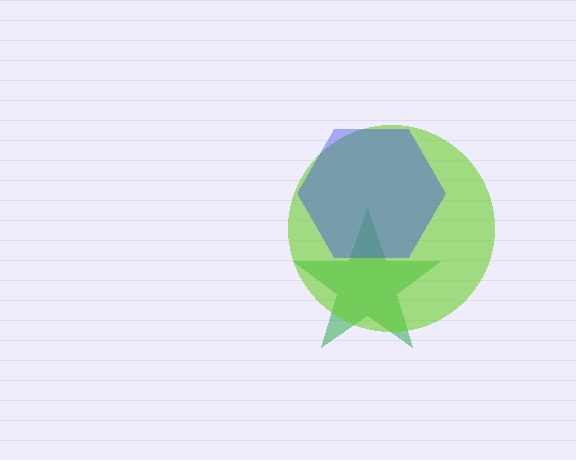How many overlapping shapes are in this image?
There are 3 overlapping shapes in the image.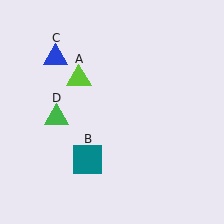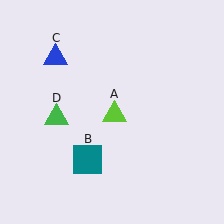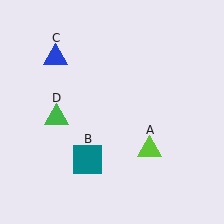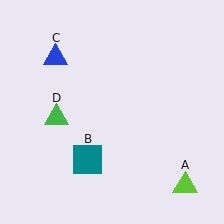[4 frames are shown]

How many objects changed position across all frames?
1 object changed position: lime triangle (object A).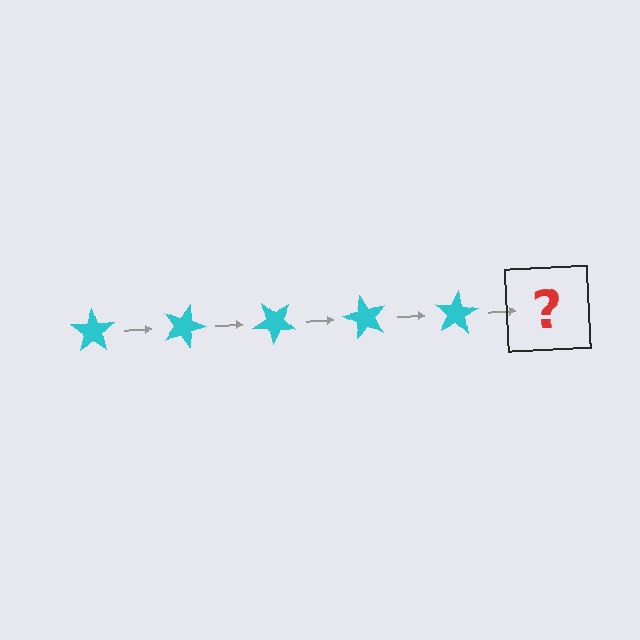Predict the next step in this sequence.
The next step is a cyan star rotated 100 degrees.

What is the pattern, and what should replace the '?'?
The pattern is that the star rotates 20 degrees each step. The '?' should be a cyan star rotated 100 degrees.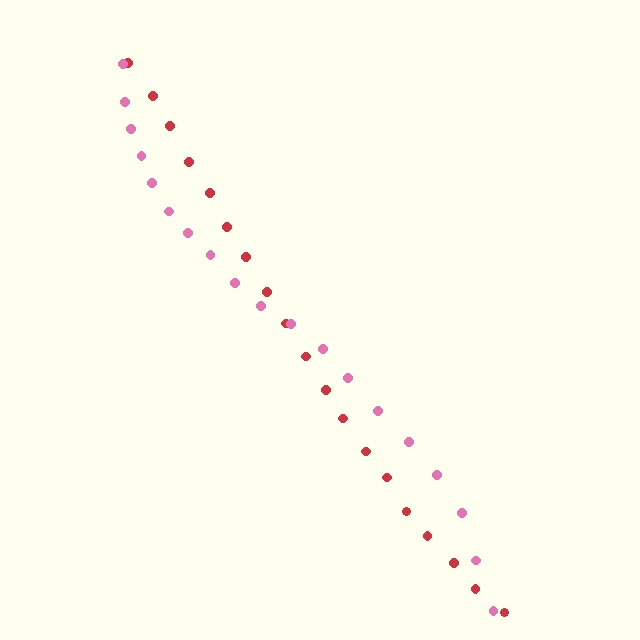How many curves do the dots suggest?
There are 2 distinct paths.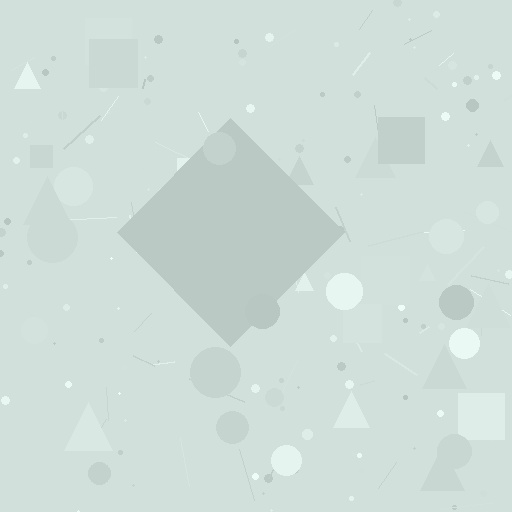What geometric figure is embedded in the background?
A diamond is embedded in the background.